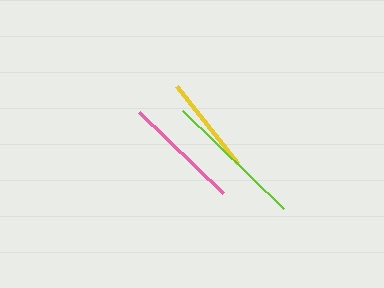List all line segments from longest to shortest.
From longest to shortest: lime, pink, yellow.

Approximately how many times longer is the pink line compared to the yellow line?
The pink line is approximately 1.2 times the length of the yellow line.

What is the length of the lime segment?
The lime segment is approximately 140 pixels long.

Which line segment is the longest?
The lime line is the longest at approximately 140 pixels.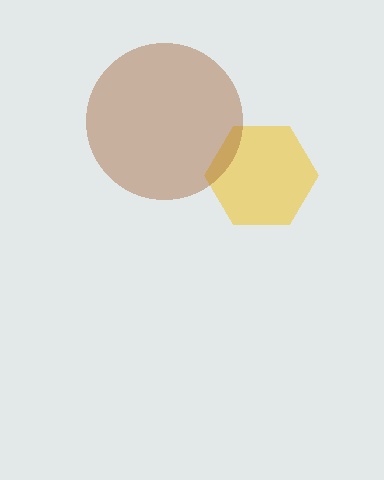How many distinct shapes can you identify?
There are 2 distinct shapes: a yellow hexagon, a brown circle.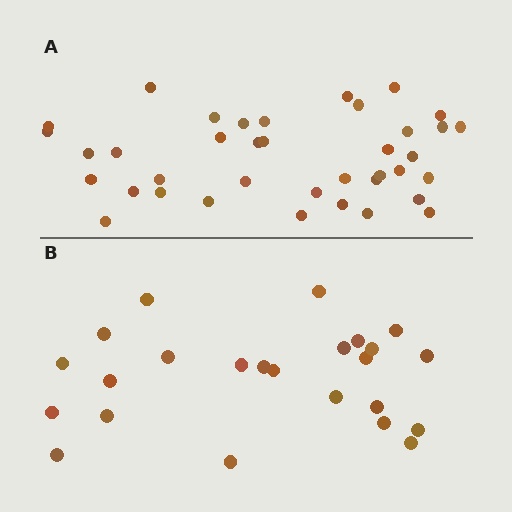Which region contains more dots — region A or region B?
Region A (the top region) has more dots.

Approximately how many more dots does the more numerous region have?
Region A has approximately 15 more dots than region B.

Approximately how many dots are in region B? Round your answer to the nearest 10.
About 20 dots. (The exact count is 24, which rounds to 20.)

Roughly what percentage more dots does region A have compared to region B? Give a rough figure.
About 60% more.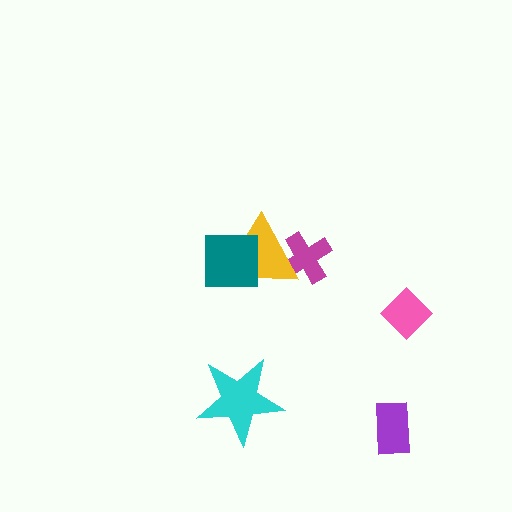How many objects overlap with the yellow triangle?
2 objects overlap with the yellow triangle.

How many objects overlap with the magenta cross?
1 object overlaps with the magenta cross.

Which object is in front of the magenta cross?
The yellow triangle is in front of the magenta cross.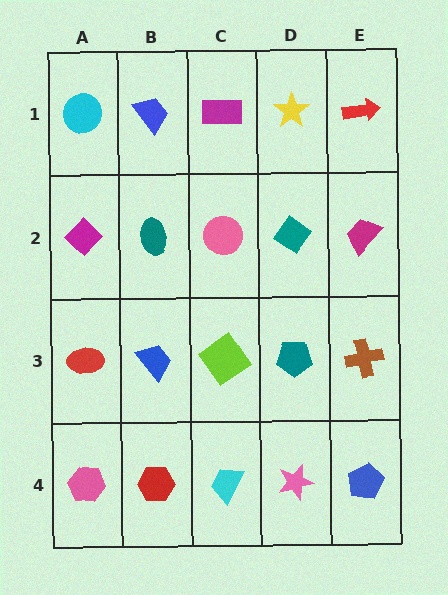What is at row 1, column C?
A magenta rectangle.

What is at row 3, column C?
A lime diamond.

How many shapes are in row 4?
5 shapes.